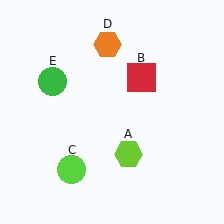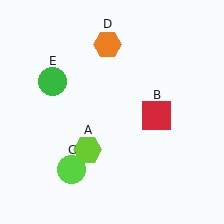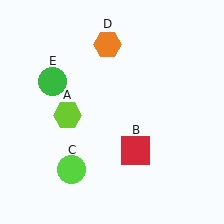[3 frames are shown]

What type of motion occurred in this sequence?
The lime hexagon (object A), red square (object B) rotated clockwise around the center of the scene.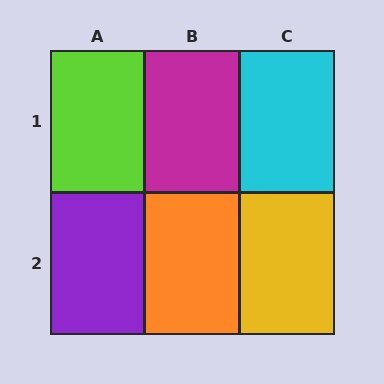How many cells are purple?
1 cell is purple.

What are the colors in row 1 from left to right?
Lime, magenta, cyan.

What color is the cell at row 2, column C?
Yellow.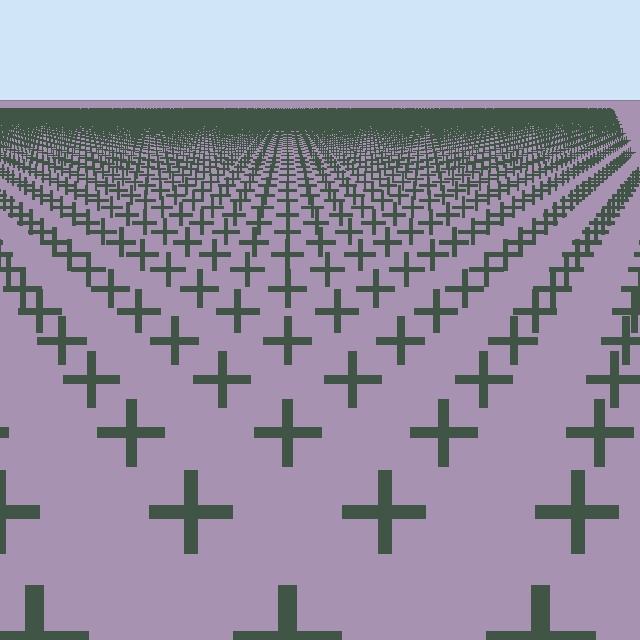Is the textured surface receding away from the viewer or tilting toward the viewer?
The surface is receding away from the viewer. Texture elements get smaller and denser toward the top.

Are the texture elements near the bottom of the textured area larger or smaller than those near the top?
Larger. Near the bottom, elements are closer to the viewer and appear at a bigger on-screen size.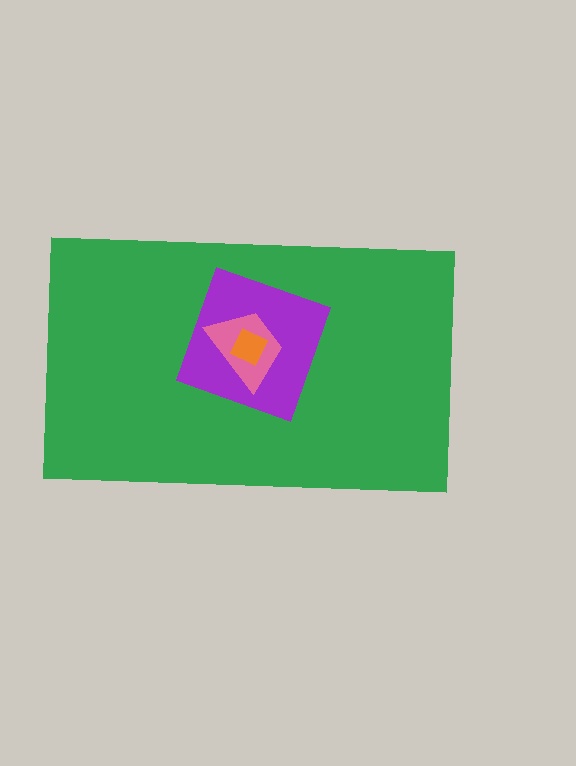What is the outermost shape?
The green rectangle.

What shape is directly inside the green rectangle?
The purple square.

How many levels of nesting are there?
4.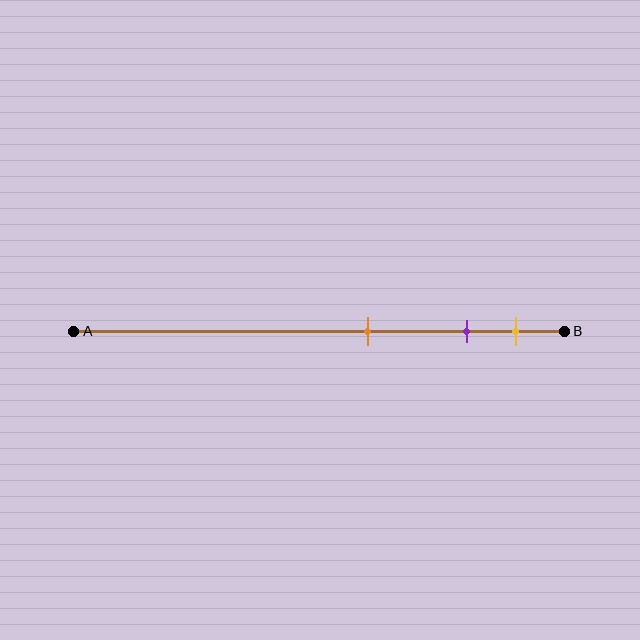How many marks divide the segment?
There are 3 marks dividing the segment.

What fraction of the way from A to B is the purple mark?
The purple mark is approximately 80% (0.8) of the way from A to B.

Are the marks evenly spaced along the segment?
No, the marks are not evenly spaced.